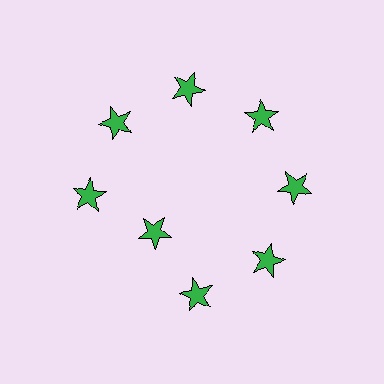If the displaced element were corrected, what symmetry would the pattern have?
It would have 8-fold rotational symmetry — the pattern would map onto itself every 45 degrees.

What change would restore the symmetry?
The symmetry would be restored by moving it outward, back onto the ring so that all 8 stars sit at equal angles and equal distance from the center.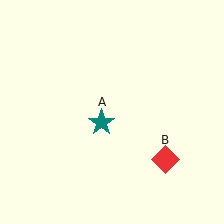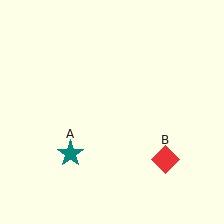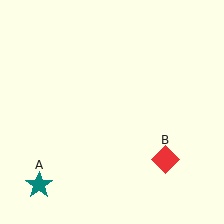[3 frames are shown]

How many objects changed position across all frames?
1 object changed position: teal star (object A).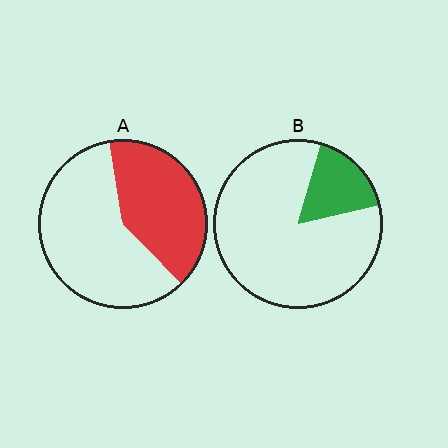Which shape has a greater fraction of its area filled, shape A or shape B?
Shape A.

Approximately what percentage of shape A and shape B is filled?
A is approximately 40% and B is approximately 15%.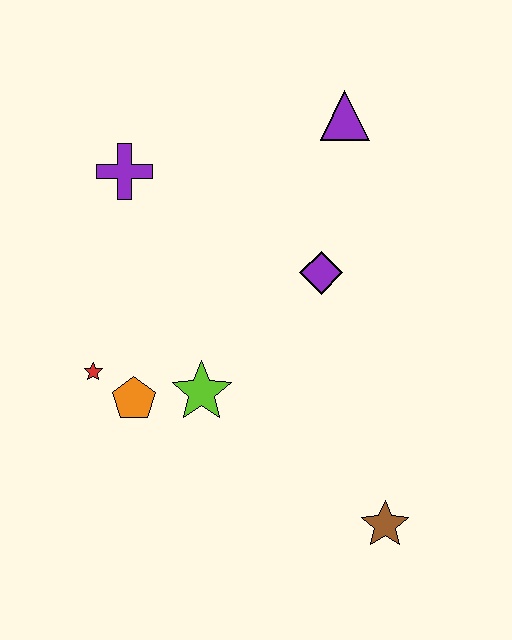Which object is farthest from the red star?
The purple triangle is farthest from the red star.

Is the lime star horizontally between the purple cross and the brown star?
Yes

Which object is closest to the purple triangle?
The purple diamond is closest to the purple triangle.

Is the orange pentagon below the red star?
Yes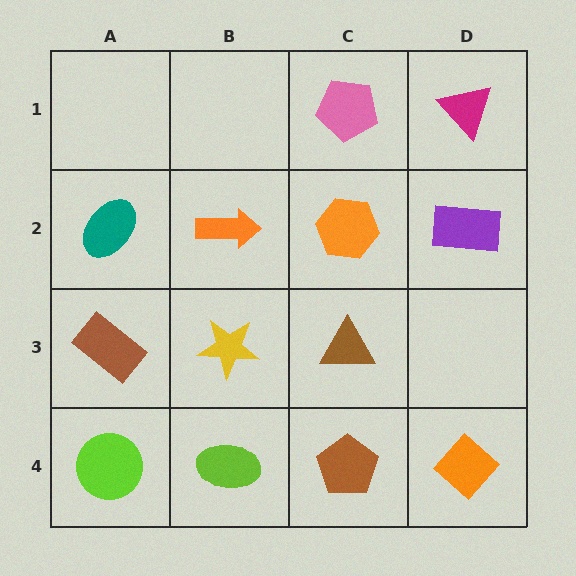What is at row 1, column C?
A pink pentagon.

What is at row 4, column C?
A brown pentagon.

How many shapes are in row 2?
4 shapes.